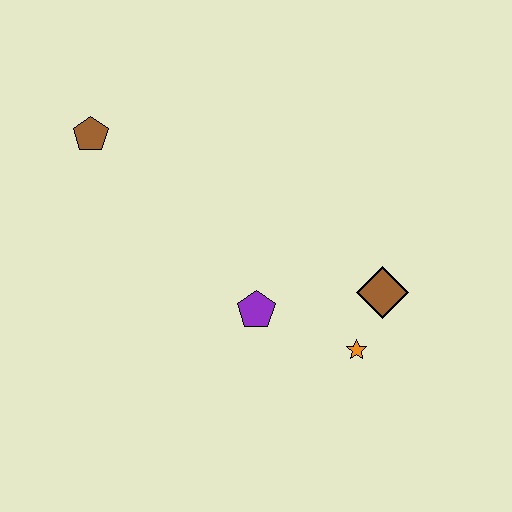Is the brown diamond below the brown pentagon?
Yes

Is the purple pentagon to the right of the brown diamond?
No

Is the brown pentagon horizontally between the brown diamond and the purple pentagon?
No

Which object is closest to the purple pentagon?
The orange star is closest to the purple pentagon.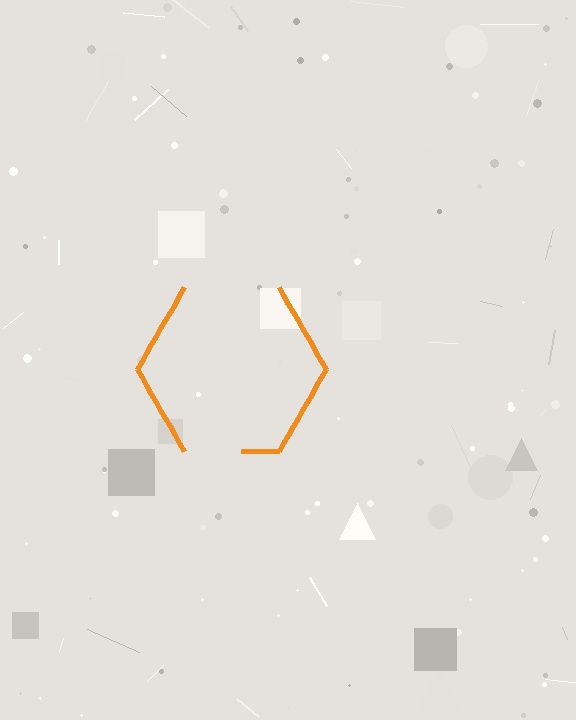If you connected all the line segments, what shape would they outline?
They would outline a hexagon.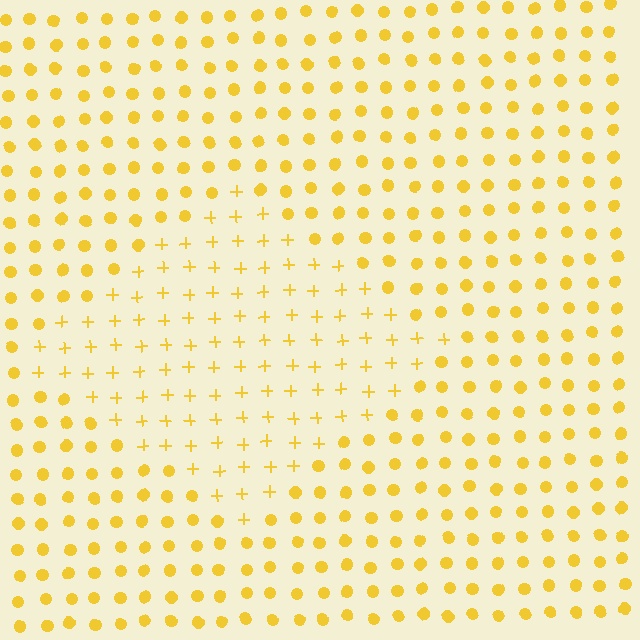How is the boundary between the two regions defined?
The boundary is defined by a change in element shape: plus signs inside vs. circles outside. All elements share the same color and spacing.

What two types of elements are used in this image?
The image uses plus signs inside the diamond region and circles outside it.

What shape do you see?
I see a diamond.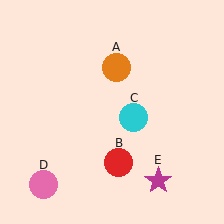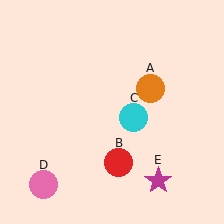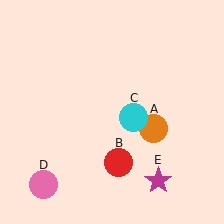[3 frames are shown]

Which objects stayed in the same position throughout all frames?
Red circle (object B) and cyan circle (object C) and pink circle (object D) and magenta star (object E) remained stationary.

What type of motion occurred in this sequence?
The orange circle (object A) rotated clockwise around the center of the scene.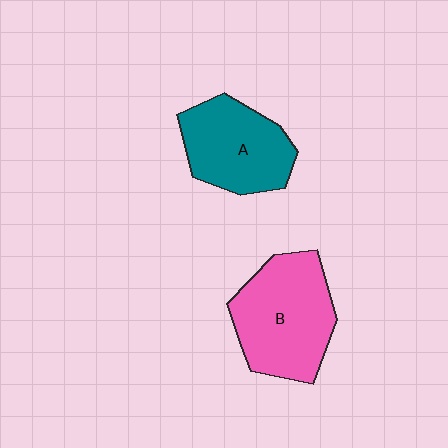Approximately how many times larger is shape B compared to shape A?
Approximately 1.2 times.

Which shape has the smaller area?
Shape A (teal).